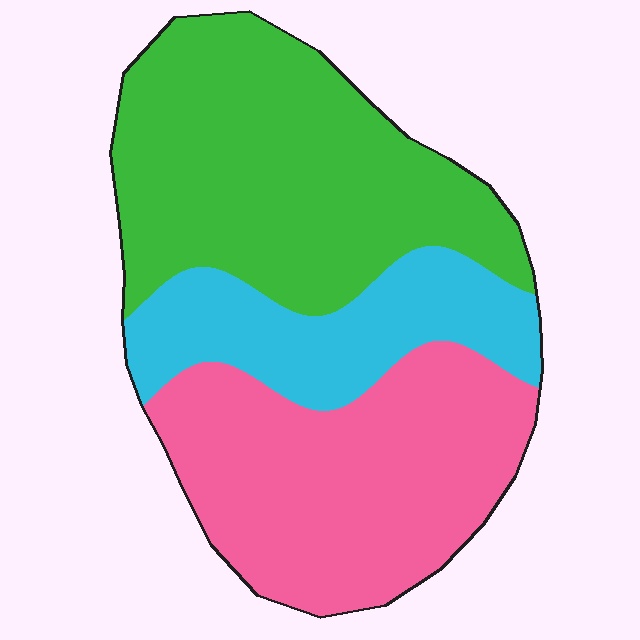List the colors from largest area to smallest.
From largest to smallest: green, pink, cyan.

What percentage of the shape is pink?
Pink takes up between a third and a half of the shape.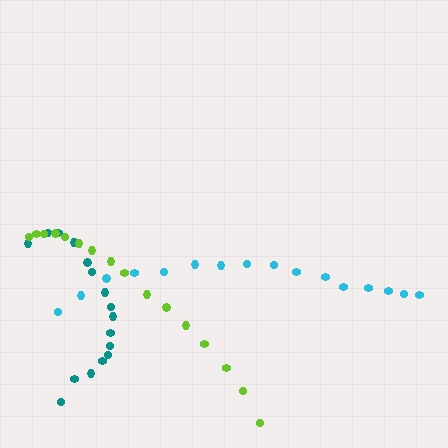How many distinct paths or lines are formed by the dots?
There are 3 distinct paths.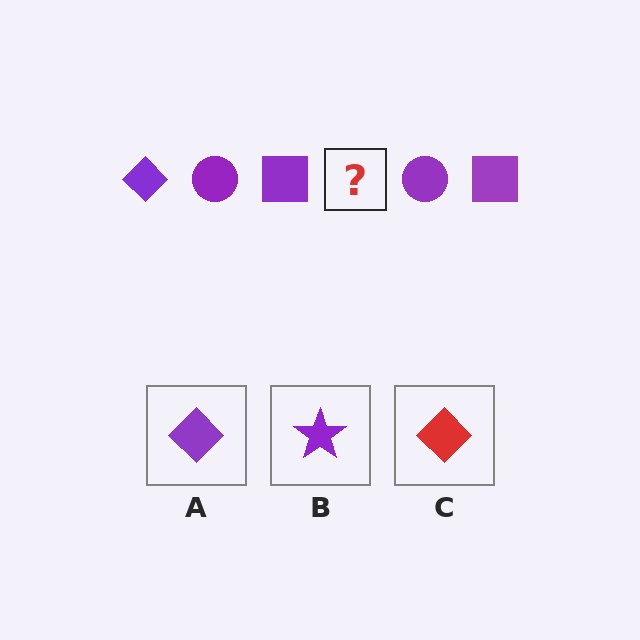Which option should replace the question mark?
Option A.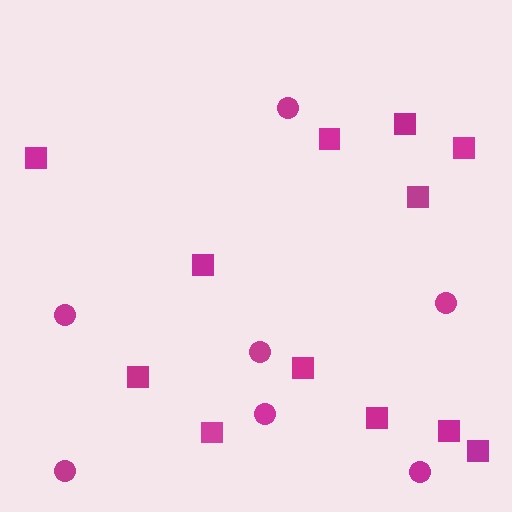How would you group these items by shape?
There are 2 groups: one group of squares (12) and one group of circles (7).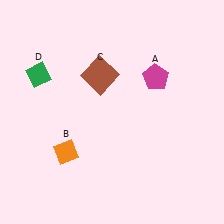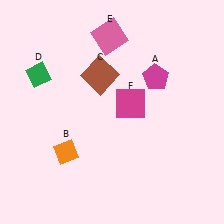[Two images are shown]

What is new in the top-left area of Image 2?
A pink square (E) was added in the top-left area of Image 2.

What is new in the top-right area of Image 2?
A magenta square (F) was added in the top-right area of Image 2.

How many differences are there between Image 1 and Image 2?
There are 2 differences between the two images.